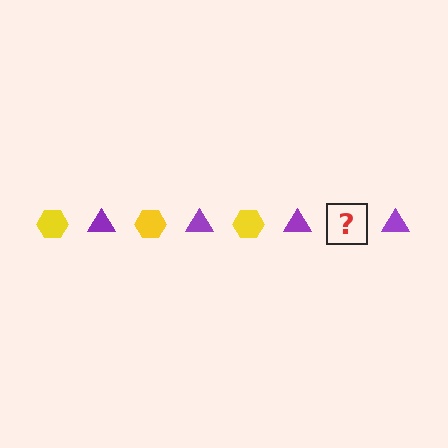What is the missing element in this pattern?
The missing element is a yellow hexagon.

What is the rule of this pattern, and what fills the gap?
The rule is that the pattern alternates between yellow hexagon and purple triangle. The gap should be filled with a yellow hexagon.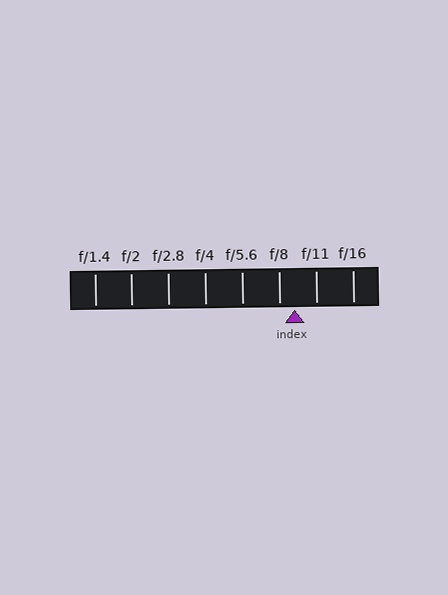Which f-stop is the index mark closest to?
The index mark is closest to f/8.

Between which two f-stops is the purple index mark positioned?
The index mark is between f/8 and f/11.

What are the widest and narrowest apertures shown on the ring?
The widest aperture shown is f/1.4 and the narrowest is f/16.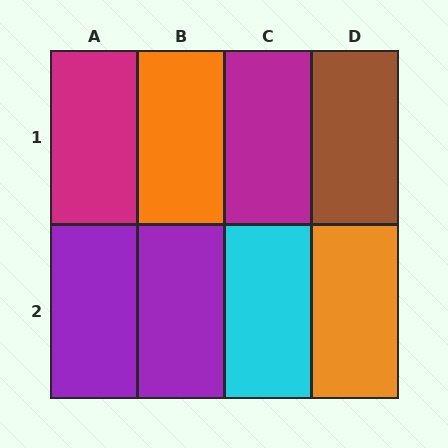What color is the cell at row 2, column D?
Orange.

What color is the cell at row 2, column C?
Cyan.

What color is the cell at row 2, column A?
Purple.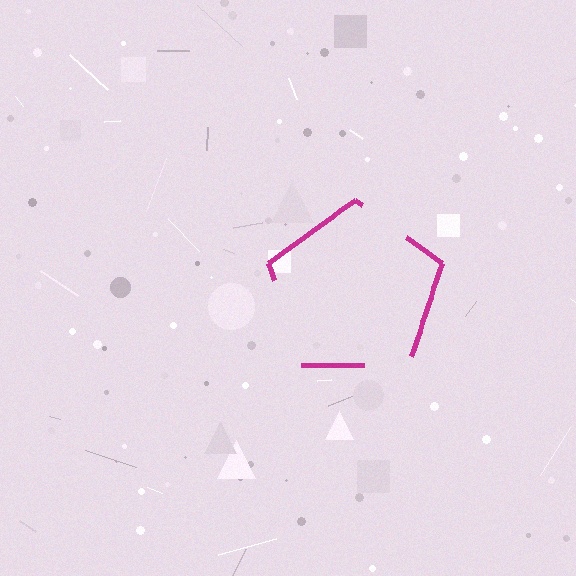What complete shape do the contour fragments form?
The contour fragments form a pentagon.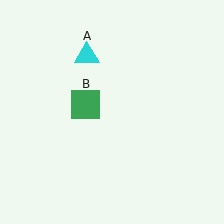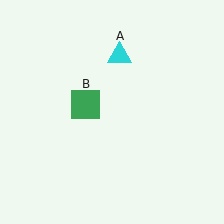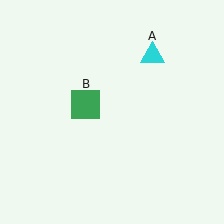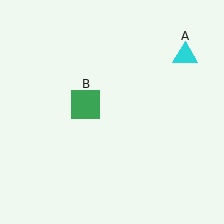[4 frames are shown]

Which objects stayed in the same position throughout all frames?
Green square (object B) remained stationary.